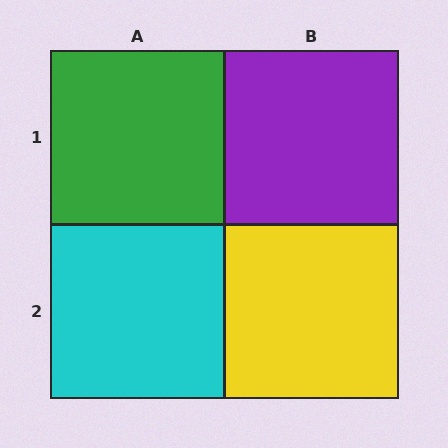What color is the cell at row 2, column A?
Cyan.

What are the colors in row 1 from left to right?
Green, purple.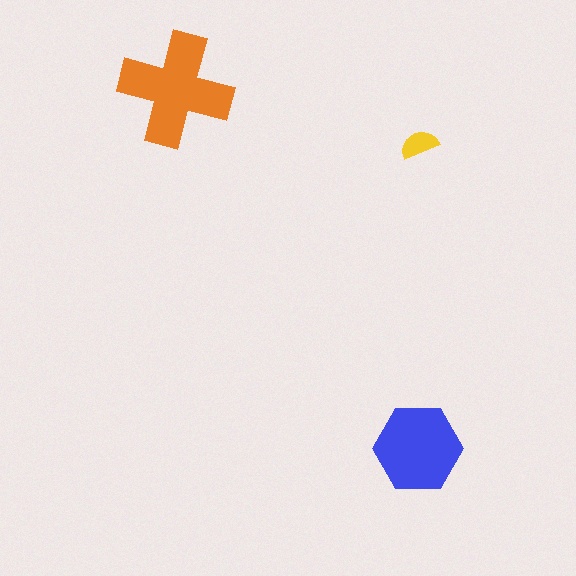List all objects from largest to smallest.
The orange cross, the blue hexagon, the yellow semicircle.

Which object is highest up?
The orange cross is topmost.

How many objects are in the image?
There are 3 objects in the image.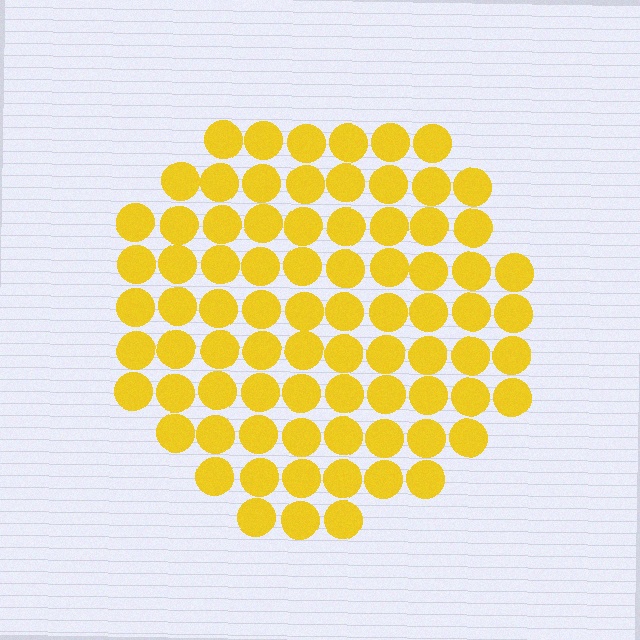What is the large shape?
The large shape is a circle.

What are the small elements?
The small elements are circles.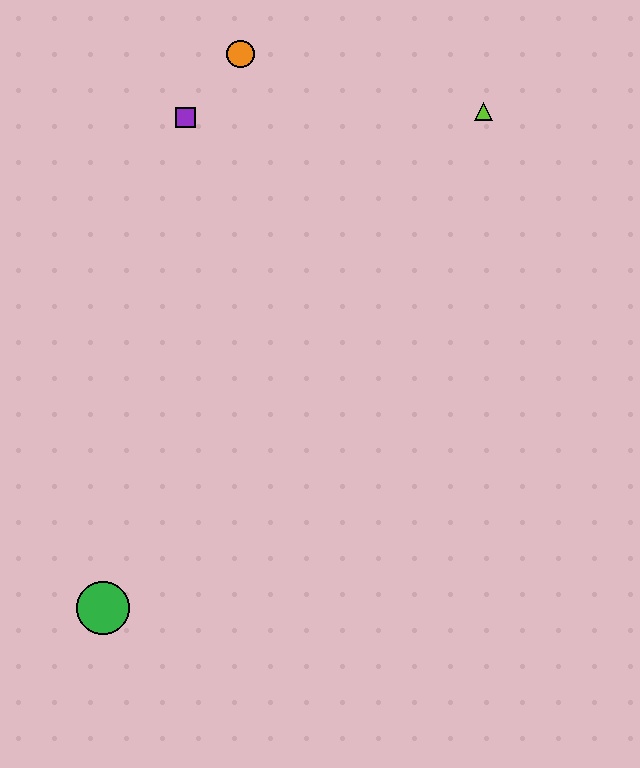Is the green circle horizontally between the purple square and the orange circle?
No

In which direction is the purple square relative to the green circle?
The purple square is above the green circle.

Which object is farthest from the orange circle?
The green circle is farthest from the orange circle.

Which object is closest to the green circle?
The purple square is closest to the green circle.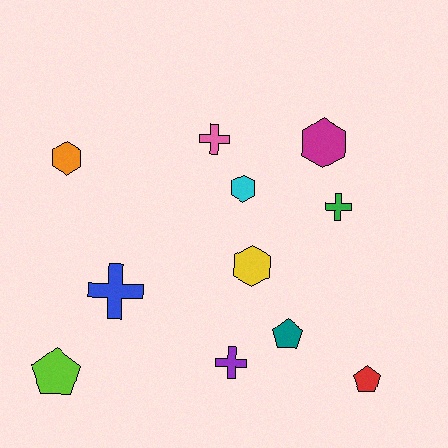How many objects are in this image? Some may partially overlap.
There are 11 objects.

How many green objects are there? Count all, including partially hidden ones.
There is 1 green object.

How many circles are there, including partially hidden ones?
There are no circles.